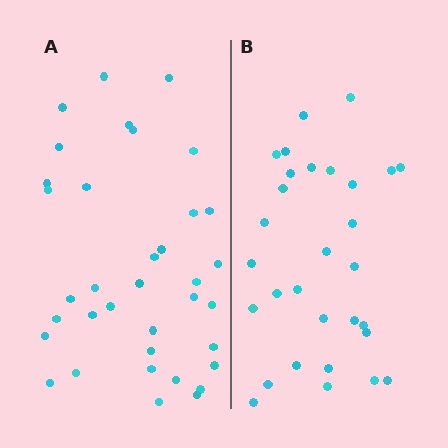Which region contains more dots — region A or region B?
Region A (the left region) has more dots.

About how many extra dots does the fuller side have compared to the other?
Region A has about 6 more dots than region B.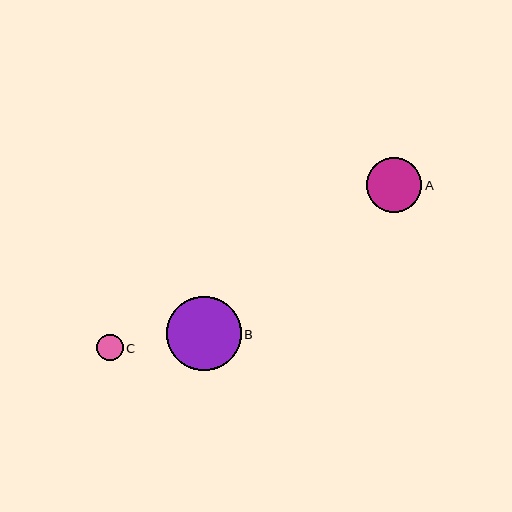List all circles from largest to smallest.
From largest to smallest: B, A, C.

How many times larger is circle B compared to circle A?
Circle B is approximately 1.3 times the size of circle A.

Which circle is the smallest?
Circle C is the smallest with a size of approximately 26 pixels.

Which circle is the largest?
Circle B is the largest with a size of approximately 75 pixels.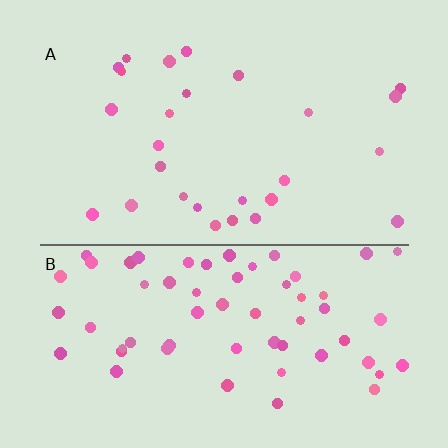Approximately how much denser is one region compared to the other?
Approximately 2.3× — region B over region A.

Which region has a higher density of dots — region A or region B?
B (the bottom).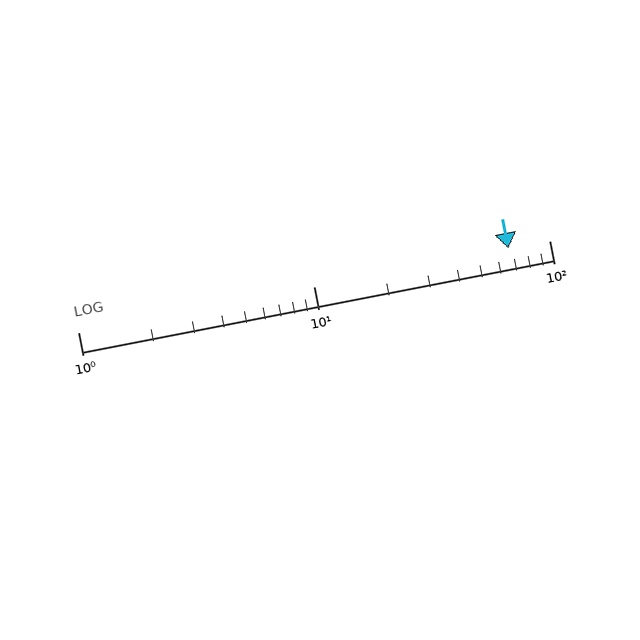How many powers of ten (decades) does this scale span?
The scale spans 2 decades, from 1 to 100.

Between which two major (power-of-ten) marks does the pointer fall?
The pointer is between 10 and 100.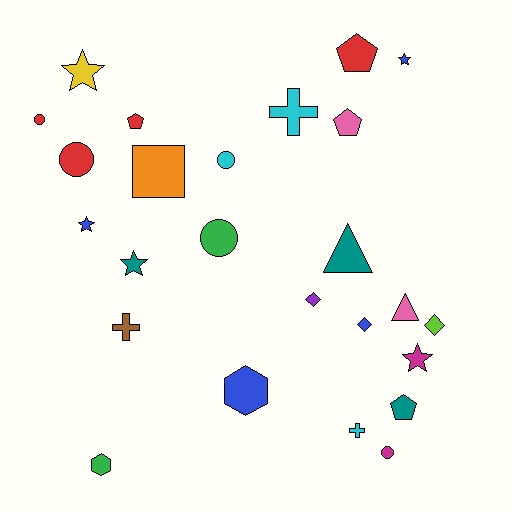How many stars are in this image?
There are 5 stars.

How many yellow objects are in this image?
There is 1 yellow object.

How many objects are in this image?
There are 25 objects.